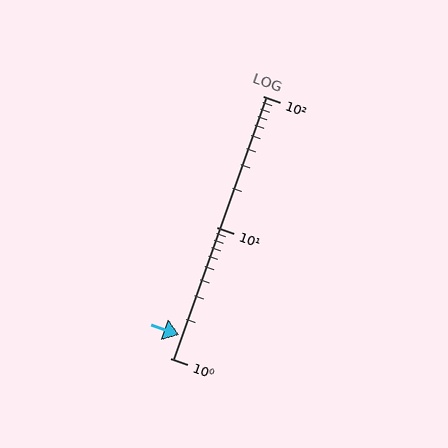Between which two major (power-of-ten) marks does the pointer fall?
The pointer is between 1 and 10.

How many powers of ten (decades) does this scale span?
The scale spans 2 decades, from 1 to 100.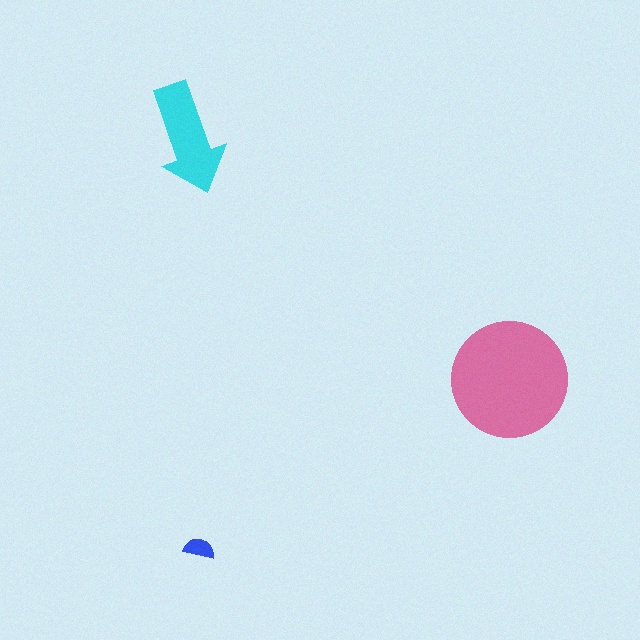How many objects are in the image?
There are 3 objects in the image.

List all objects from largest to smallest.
The pink circle, the cyan arrow, the blue semicircle.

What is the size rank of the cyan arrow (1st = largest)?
2nd.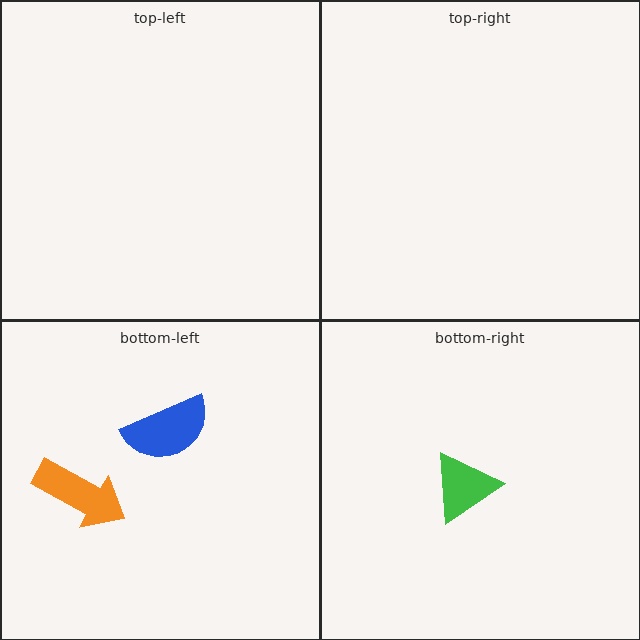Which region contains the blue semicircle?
The bottom-left region.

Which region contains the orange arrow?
The bottom-left region.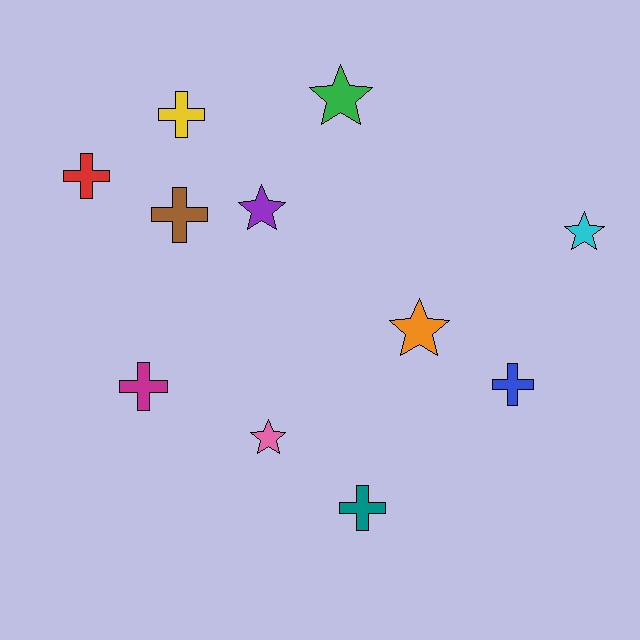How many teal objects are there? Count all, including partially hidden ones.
There is 1 teal object.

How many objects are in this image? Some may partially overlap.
There are 11 objects.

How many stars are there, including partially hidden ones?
There are 5 stars.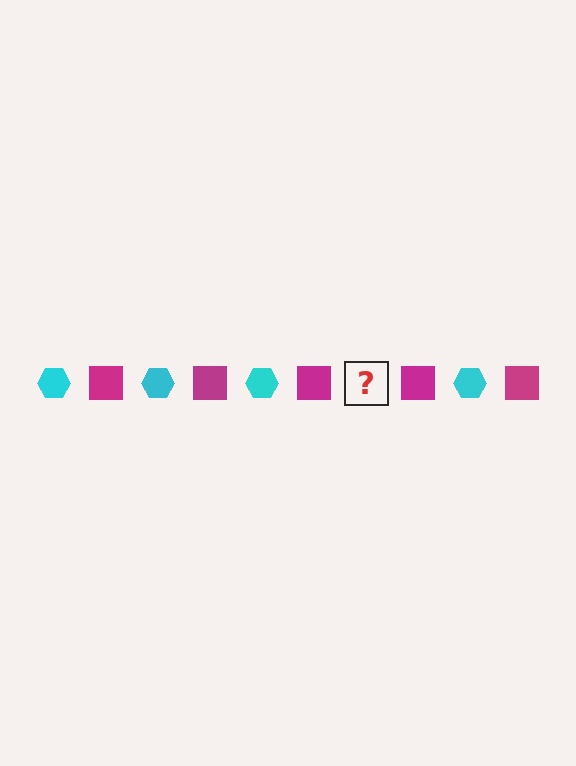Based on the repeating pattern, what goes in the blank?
The blank should be a cyan hexagon.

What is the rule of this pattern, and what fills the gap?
The rule is that the pattern alternates between cyan hexagon and magenta square. The gap should be filled with a cyan hexagon.